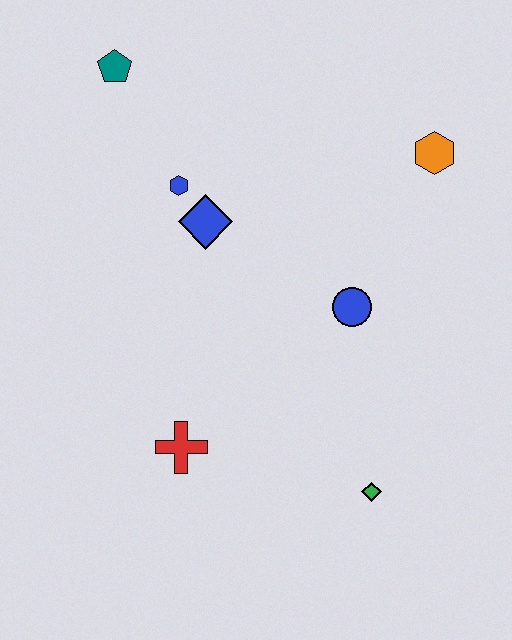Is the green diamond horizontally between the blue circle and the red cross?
No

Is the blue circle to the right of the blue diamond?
Yes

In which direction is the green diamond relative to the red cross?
The green diamond is to the right of the red cross.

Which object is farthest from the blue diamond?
The green diamond is farthest from the blue diamond.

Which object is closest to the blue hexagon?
The blue diamond is closest to the blue hexagon.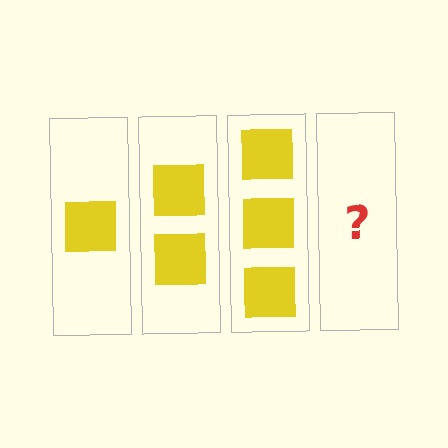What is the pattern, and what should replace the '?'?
The pattern is that each step adds one more square. The '?' should be 4 squares.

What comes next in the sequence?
The next element should be 4 squares.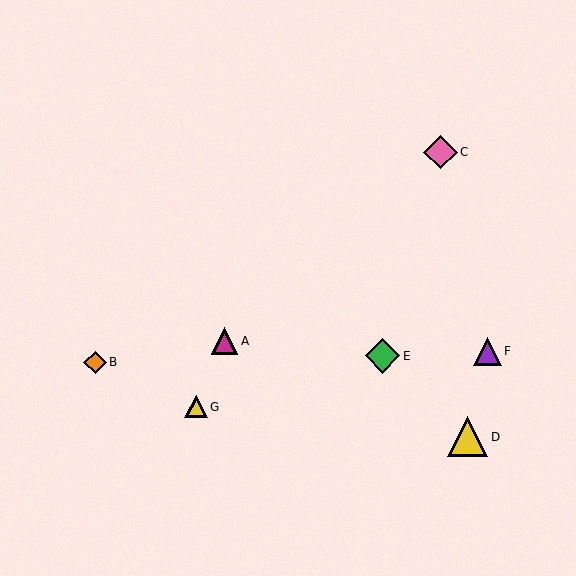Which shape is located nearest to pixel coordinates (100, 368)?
The orange diamond (labeled B) at (95, 362) is nearest to that location.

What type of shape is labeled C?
Shape C is a pink diamond.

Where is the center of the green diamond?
The center of the green diamond is at (383, 356).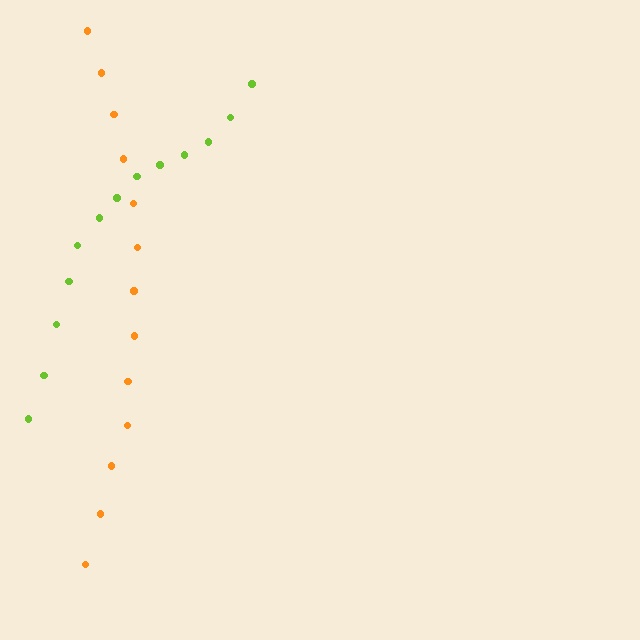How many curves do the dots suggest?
There are 2 distinct paths.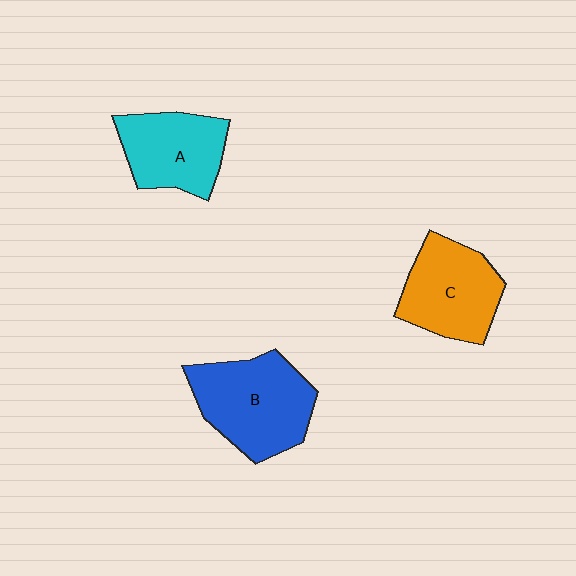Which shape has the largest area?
Shape B (blue).